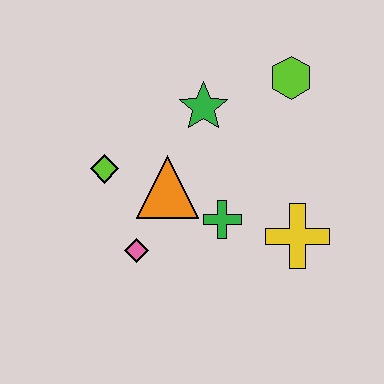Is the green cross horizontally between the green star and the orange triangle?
No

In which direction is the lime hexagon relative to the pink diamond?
The lime hexagon is above the pink diamond.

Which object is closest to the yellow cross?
The green cross is closest to the yellow cross.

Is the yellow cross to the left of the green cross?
No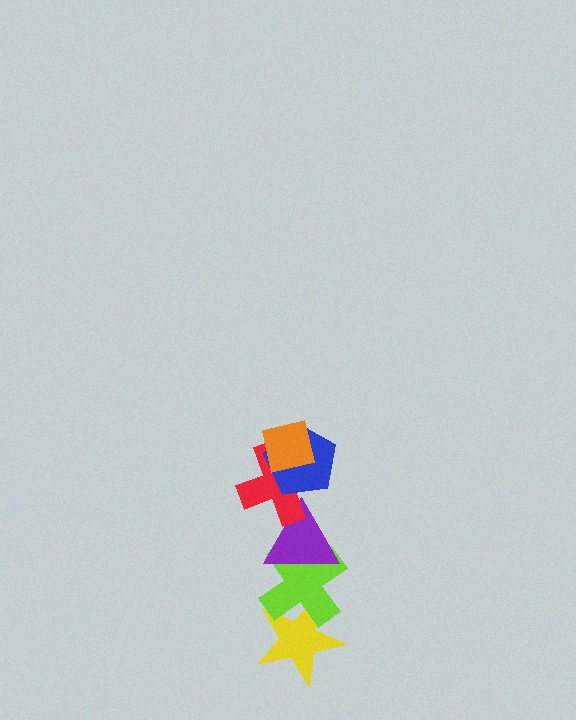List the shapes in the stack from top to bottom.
From top to bottom: the orange square, the blue pentagon, the red cross, the purple triangle, the lime cross, the yellow star.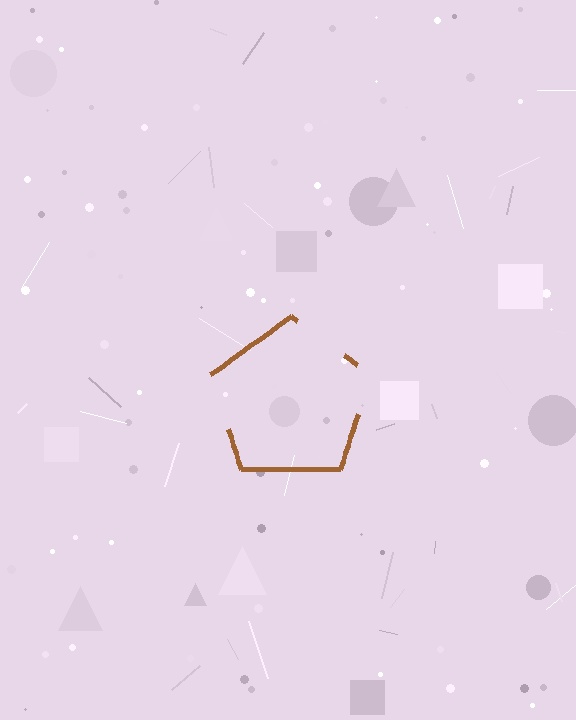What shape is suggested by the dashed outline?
The dashed outline suggests a pentagon.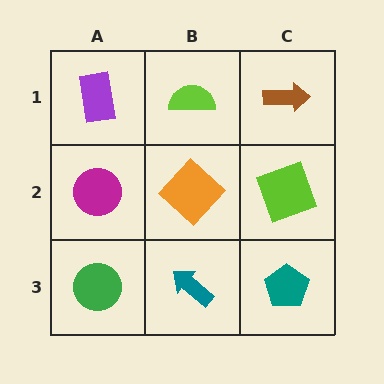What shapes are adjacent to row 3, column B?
An orange diamond (row 2, column B), a green circle (row 3, column A), a teal pentagon (row 3, column C).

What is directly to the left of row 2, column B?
A magenta circle.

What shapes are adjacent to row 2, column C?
A brown arrow (row 1, column C), a teal pentagon (row 3, column C), an orange diamond (row 2, column B).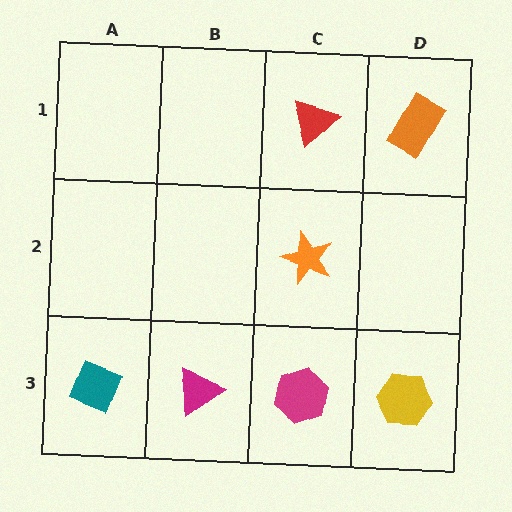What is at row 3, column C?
A magenta hexagon.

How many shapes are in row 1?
2 shapes.